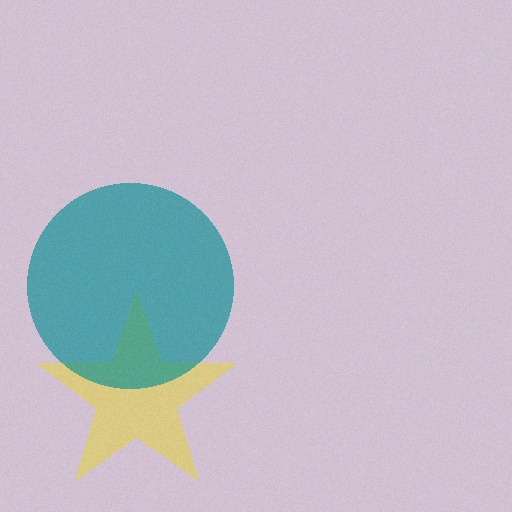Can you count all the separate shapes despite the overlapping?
Yes, there are 2 separate shapes.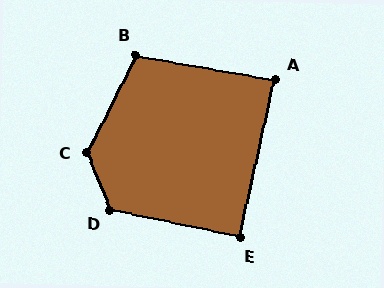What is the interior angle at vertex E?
Approximately 91 degrees (approximately right).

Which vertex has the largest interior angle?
C, at approximately 132 degrees.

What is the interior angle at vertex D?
Approximately 124 degrees (obtuse).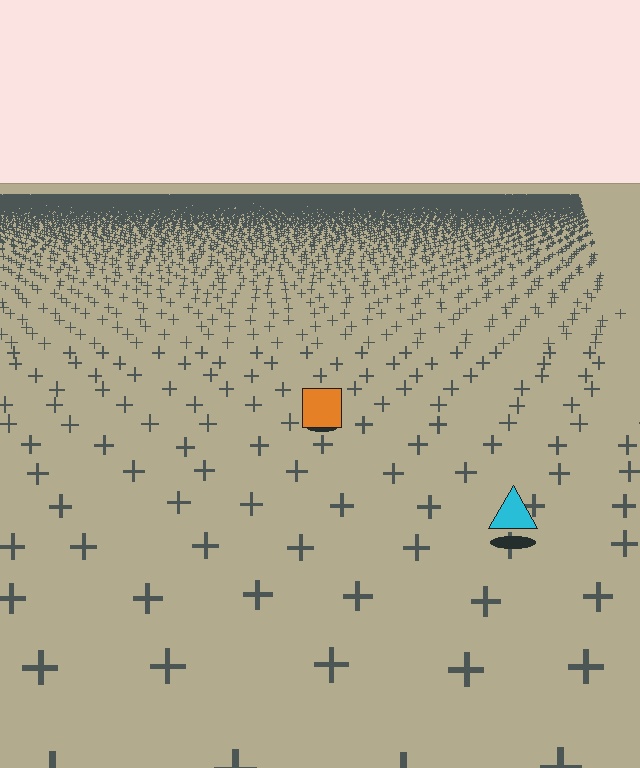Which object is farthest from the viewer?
The orange square is farthest from the viewer. It appears smaller and the ground texture around it is denser.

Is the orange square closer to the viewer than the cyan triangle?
No. The cyan triangle is closer — you can tell from the texture gradient: the ground texture is coarser near it.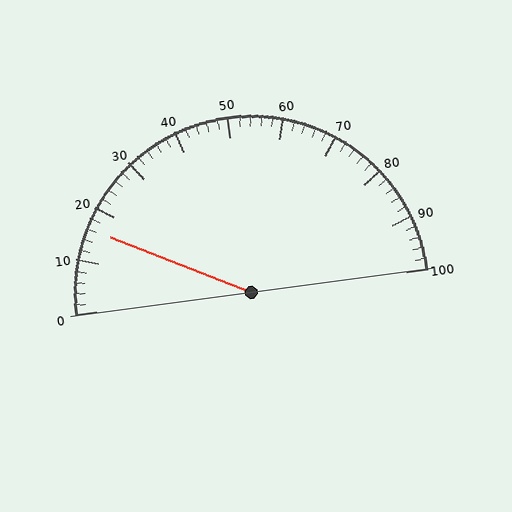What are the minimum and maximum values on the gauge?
The gauge ranges from 0 to 100.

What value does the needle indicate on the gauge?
The needle indicates approximately 16.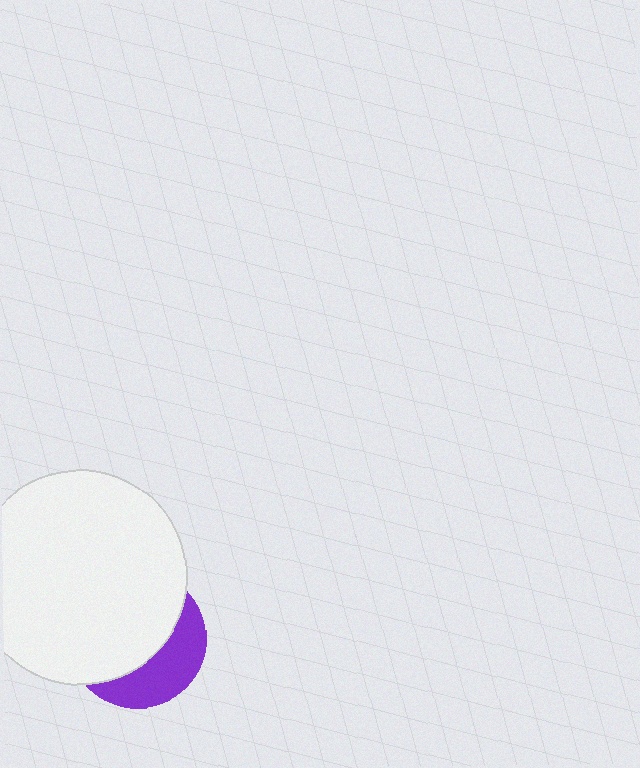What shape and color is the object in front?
The object in front is a white circle.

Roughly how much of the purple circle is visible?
A small part of it is visible (roughly 36%).